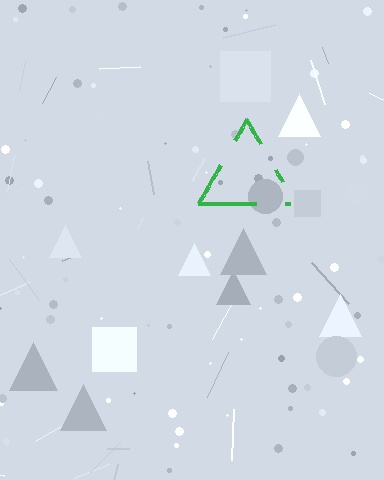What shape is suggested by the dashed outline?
The dashed outline suggests a triangle.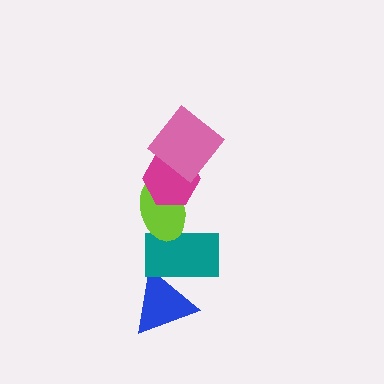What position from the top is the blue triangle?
The blue triangle is 5th from the top.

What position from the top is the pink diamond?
The pink diamond is 1st from the top.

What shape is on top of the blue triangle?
The teal rectangle is on top of the blue triangle.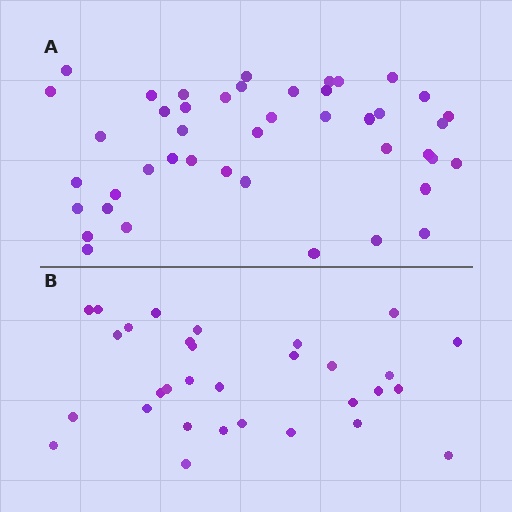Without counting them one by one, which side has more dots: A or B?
Region A (the top region) has more dots.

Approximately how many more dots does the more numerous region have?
Region A has approximately 15 more dots than region B.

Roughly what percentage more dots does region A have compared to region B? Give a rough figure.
About 40% more.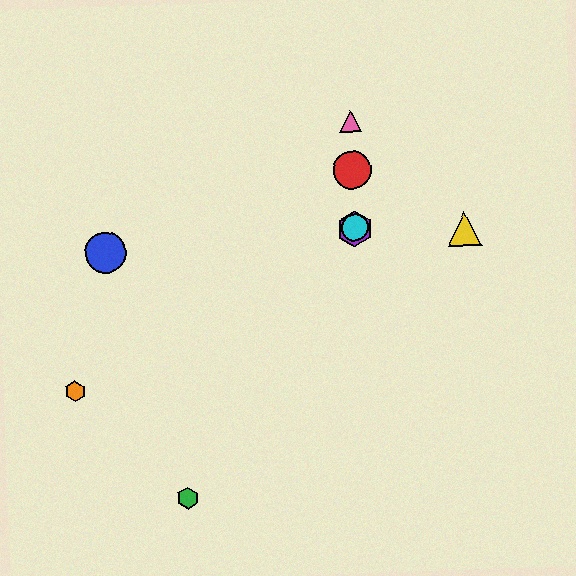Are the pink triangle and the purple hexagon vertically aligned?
Yes, both are at x≈351.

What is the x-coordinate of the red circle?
The red circle is at x≈353.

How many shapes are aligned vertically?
4 shapes (the red circle, the purple hexagon, the cyan circle, the pink triangle) are aligned vertically.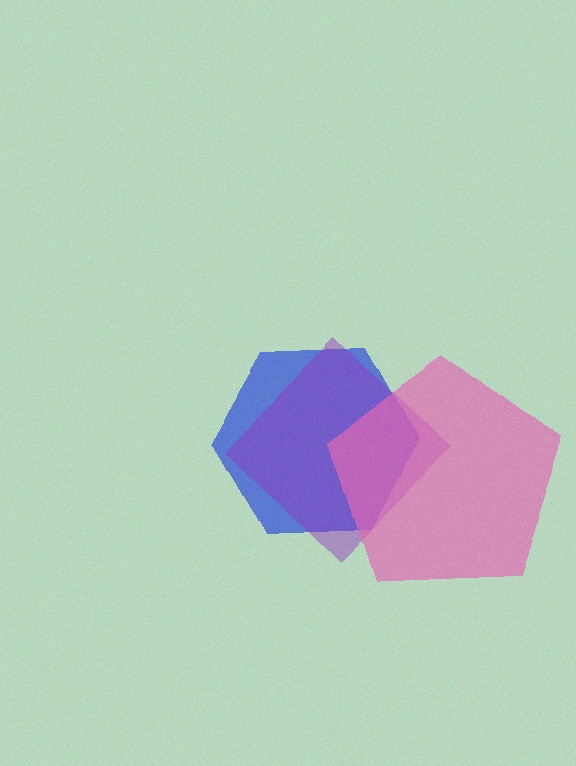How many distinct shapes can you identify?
There are 3 distinct shapes: a blue hexagon, a purple diamond, a pink pentagon.